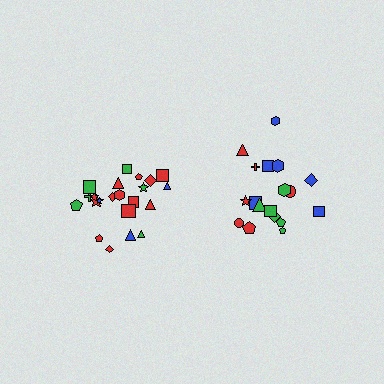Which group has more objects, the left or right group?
The left group.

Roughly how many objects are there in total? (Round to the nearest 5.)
Roughly 40 objects in total.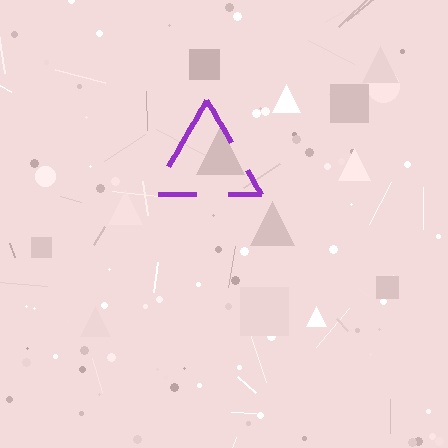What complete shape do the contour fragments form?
The contour fragments form a triangle.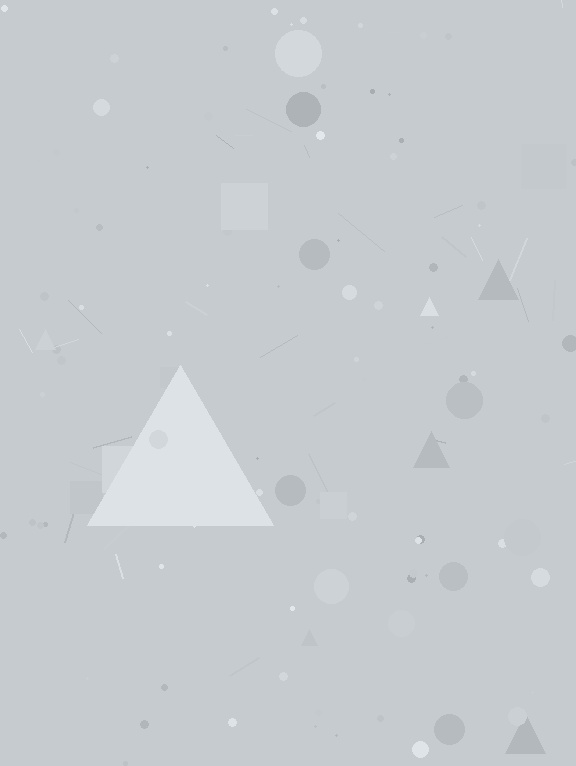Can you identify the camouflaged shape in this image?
The camouflaged shape is a triangle.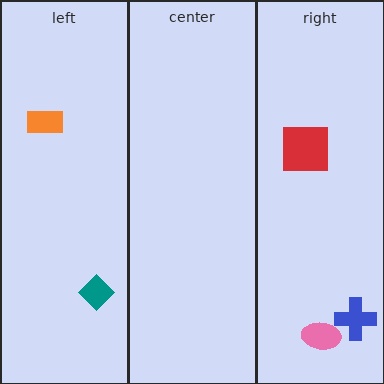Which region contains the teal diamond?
The left region.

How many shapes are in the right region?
3.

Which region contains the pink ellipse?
The right region.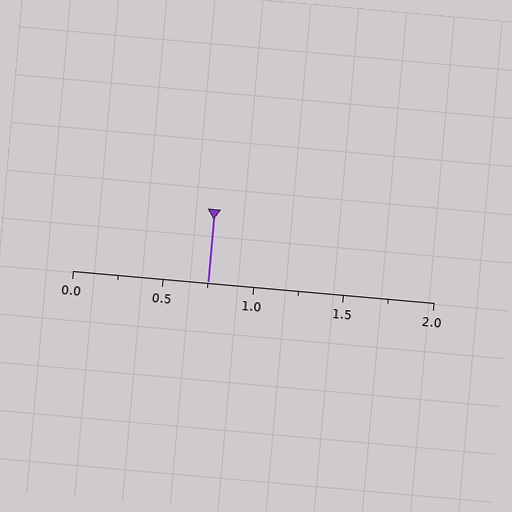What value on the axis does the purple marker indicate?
The marker indicates approximately 0.75.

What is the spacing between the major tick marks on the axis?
The major ticks are spaced 0.5 apart.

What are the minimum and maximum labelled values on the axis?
The axis runs from 0.0 to 2.0.